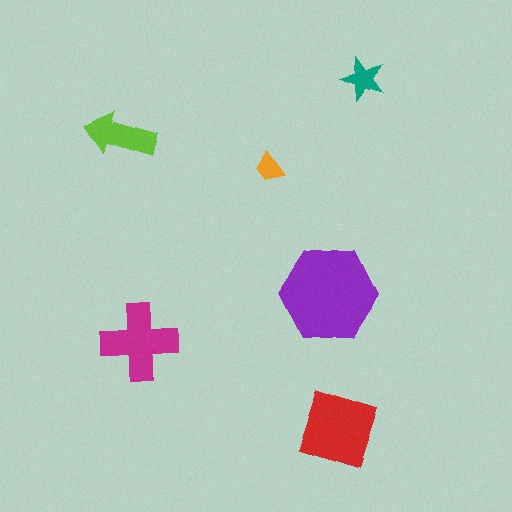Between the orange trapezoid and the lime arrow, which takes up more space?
The lime arrow.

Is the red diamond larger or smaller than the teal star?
Larger.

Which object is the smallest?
The orange trapezoid.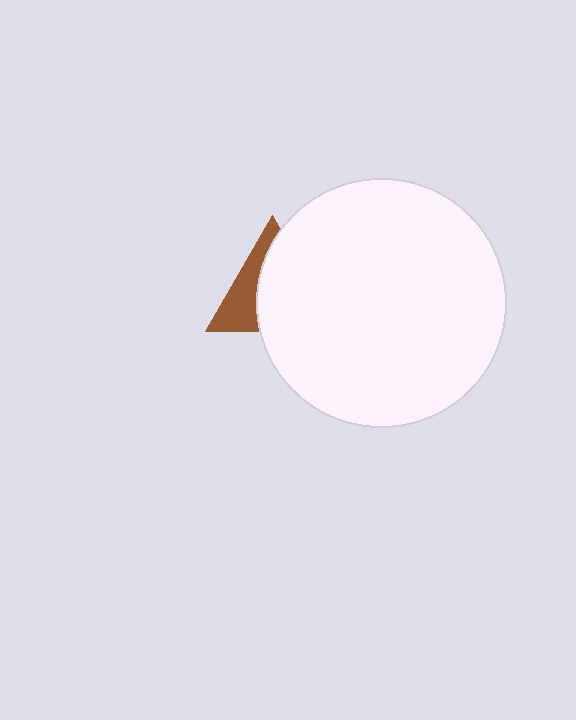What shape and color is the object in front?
The object in front is a white circle.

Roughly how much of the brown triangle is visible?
A small part of it is visible (roughly 37%).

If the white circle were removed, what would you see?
You would see the complete brown triangle.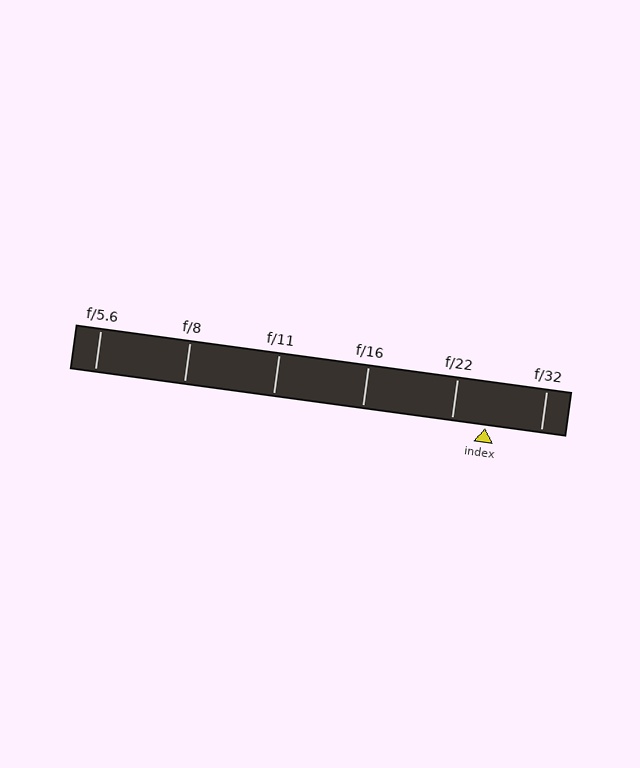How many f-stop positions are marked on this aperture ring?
There are 6 f-stop positions marked.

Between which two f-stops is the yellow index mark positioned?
The index mark is between f/22 and f/32.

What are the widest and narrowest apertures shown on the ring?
The widest aperture shown is f/5.6 and the narrowest is f/32.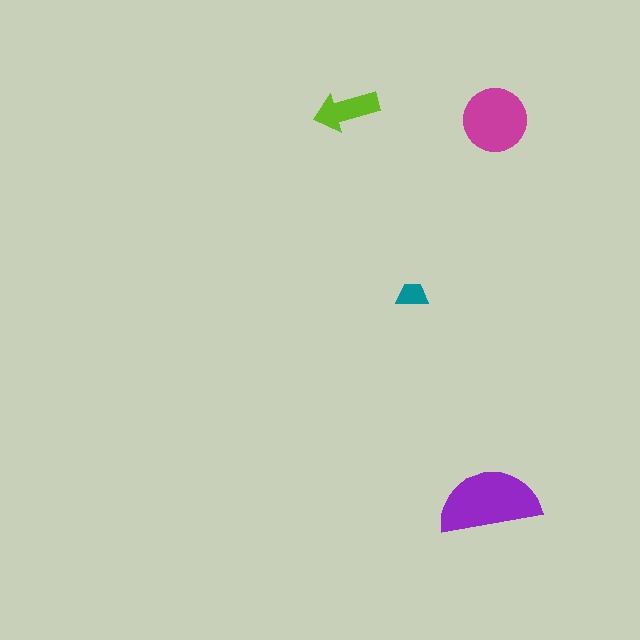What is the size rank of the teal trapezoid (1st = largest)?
4th.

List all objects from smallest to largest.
The teal trapezoid, the lime arrow, the magenta circle, the purple semicircle.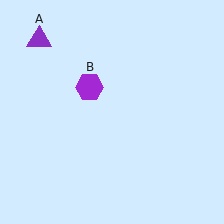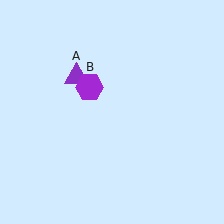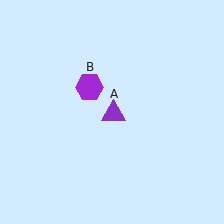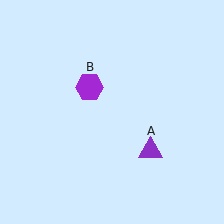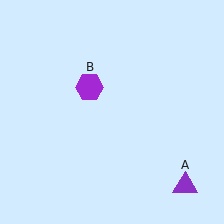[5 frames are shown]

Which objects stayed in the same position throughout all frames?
Purple hexagon (object B) remained stationary.